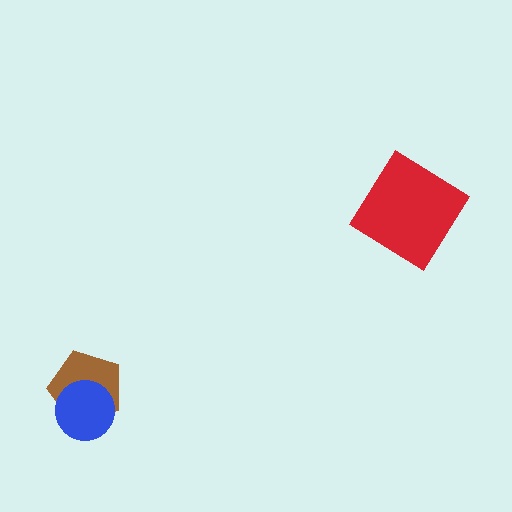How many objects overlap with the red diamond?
0 objects overlap with the red diamond.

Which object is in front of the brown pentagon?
The blue circle is in front of the brown pentagon.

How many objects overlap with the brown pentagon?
1 object overlaps with the brown pentagon.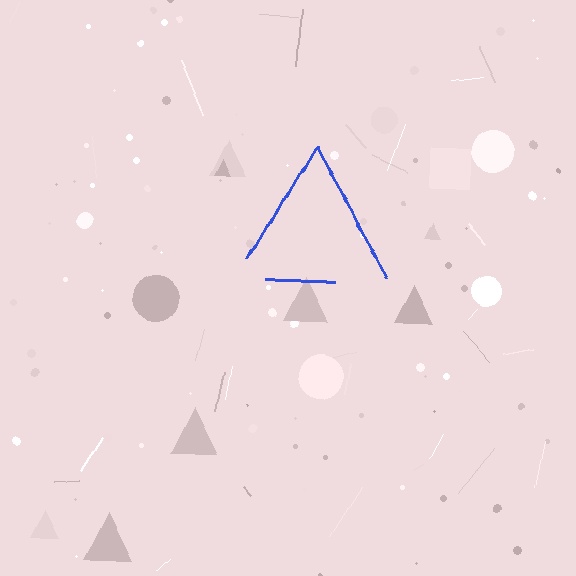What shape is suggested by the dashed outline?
The dashed outline suggests a triangle.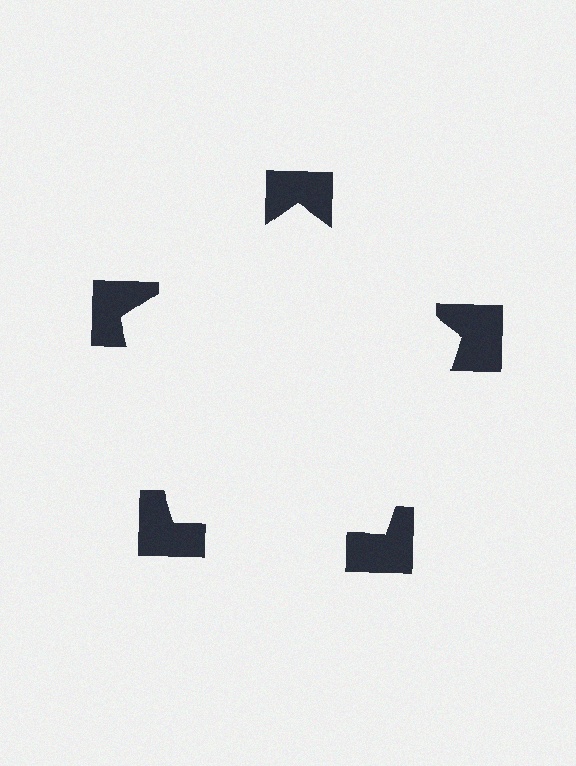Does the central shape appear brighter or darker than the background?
It typically appears slightly brighter than the background, even though no actual brightness change is drawn.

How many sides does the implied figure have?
5 sides.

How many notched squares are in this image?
There are 5 — one at each vertex of the illusory pentagon.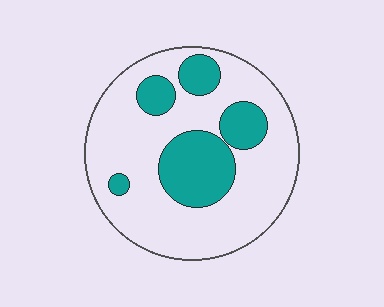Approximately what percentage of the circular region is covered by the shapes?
Approximately 25%.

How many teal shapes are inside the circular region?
5.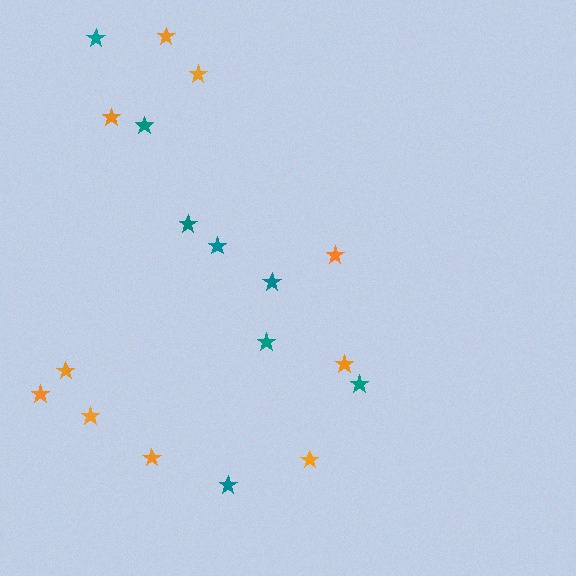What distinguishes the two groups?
There are 2 groups: one group of orange stars (10) and one group of teal stars (8).